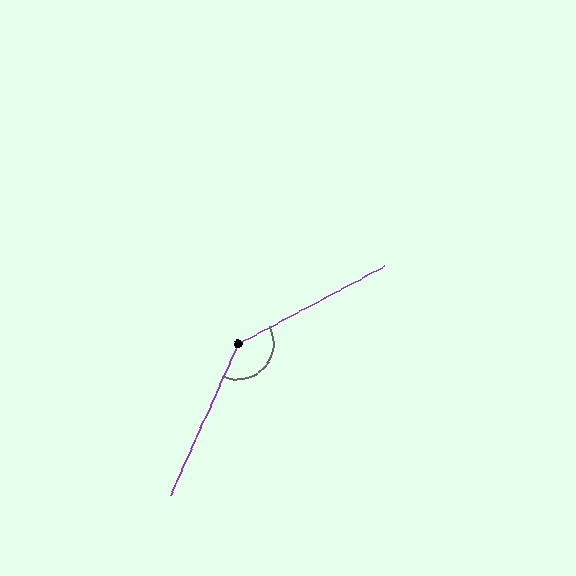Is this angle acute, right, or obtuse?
It is obtuse.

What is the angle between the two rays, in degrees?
Approximately 142 degrees.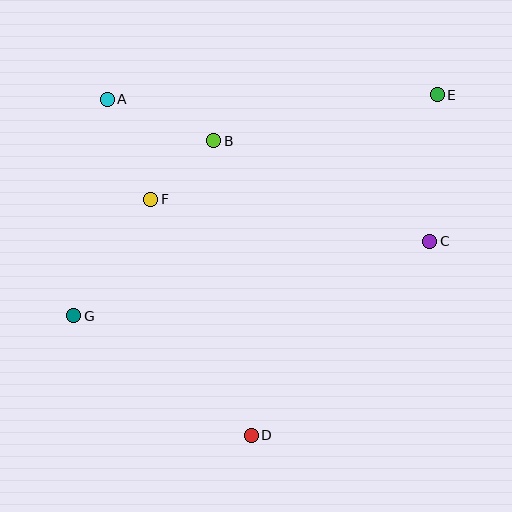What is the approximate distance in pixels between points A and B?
The distance between A and B is approximately 114 pixels.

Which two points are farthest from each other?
Points E and G are farthest from each other.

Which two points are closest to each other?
Points B and F are closest to each other.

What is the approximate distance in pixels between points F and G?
The distance between F and G is approximately 140 pixels.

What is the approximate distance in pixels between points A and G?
The distance between A and G is approximately 219 pixels.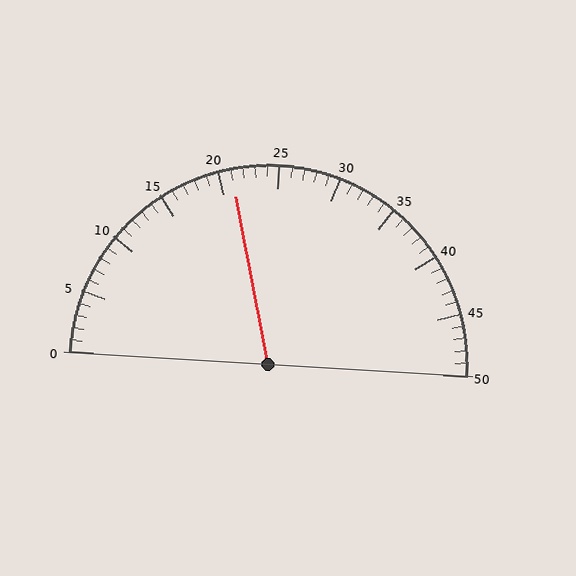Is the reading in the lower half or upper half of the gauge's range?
The reading is in the lower half of the range (0 to 50).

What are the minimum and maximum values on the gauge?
The gauge ranges from 0 to 50.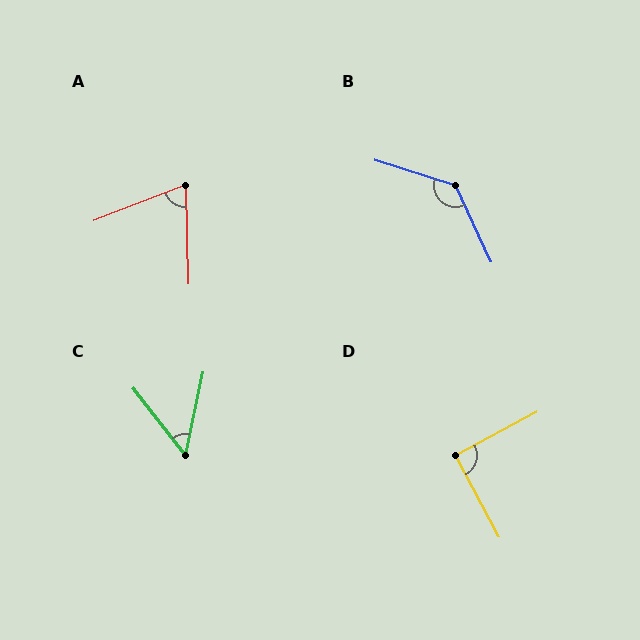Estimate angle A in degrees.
Approximately 70 degrees.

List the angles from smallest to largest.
C (50°), A (70°), D (90°), B (132°).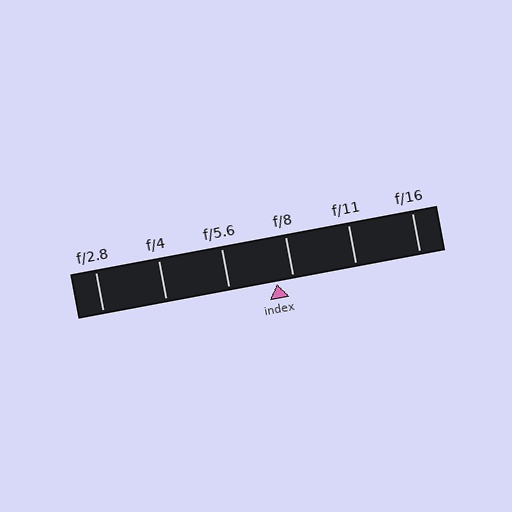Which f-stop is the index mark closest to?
The index mark is closest to f/8.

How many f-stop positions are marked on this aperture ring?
There are 6 f-stop positions marked.